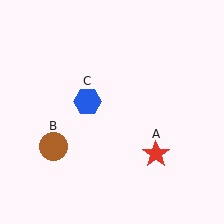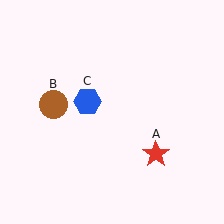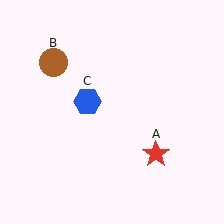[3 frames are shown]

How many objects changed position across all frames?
1 object changed position: brown circle (object B).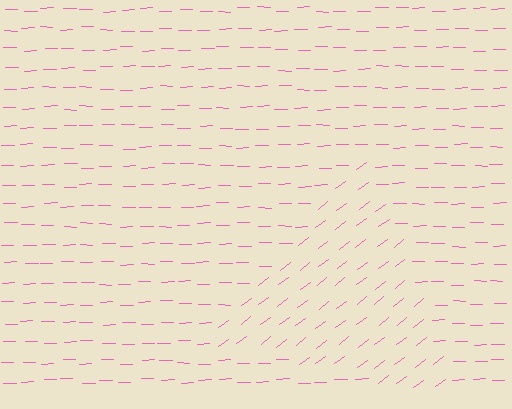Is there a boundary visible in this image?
Yes, there is a texture boundary formed by a change in line orientation.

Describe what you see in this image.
The image is filled with small pink line segments. A triangle region in the image has lines oriented differently from the surrounding lines, creating a visible texture boundary.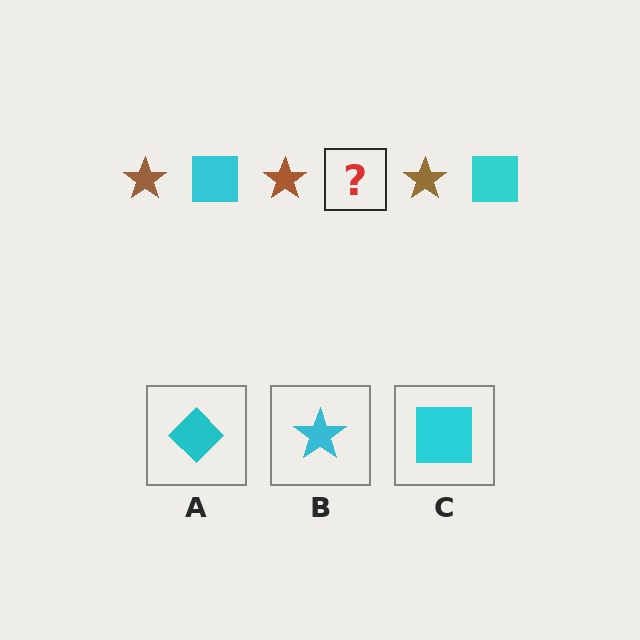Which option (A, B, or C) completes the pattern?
C.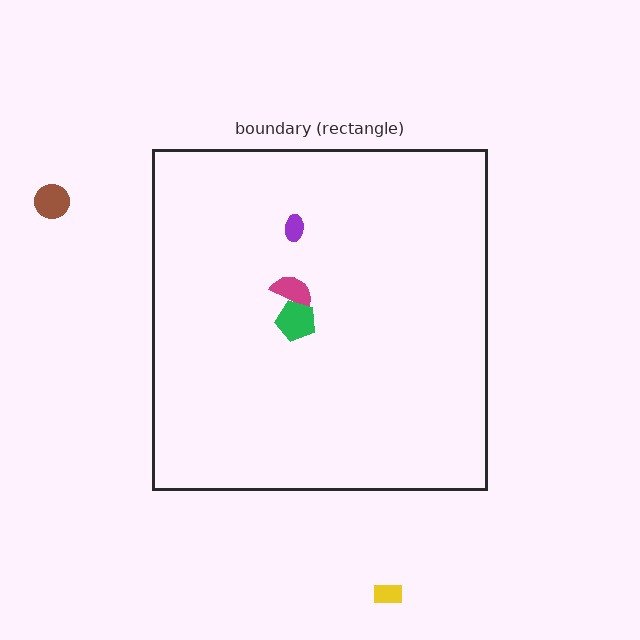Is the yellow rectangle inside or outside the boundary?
Outside.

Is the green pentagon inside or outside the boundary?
Inside.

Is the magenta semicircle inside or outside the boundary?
Inside.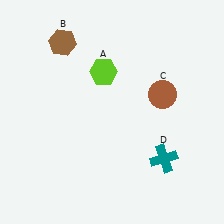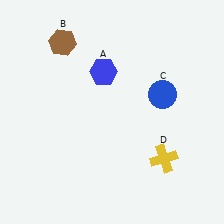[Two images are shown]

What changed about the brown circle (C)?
In Image 1, C is brown. In Image 2, it changed to blue.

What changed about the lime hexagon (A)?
In Image 1, A is lime. In Image 2, it changed to blue.